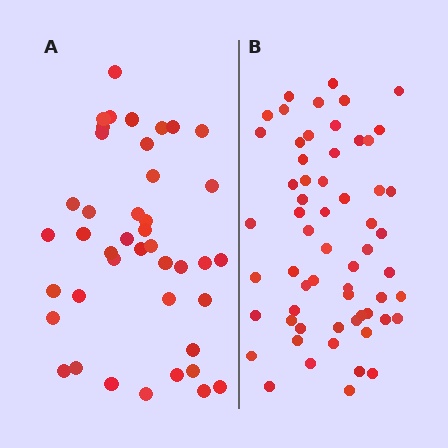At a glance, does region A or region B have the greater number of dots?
Region B (the right region) has more dots.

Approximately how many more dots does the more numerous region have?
Region B has approximately 20 more dots than region A.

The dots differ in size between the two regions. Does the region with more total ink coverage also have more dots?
No. Region A has more total ink coverage because its dots are larger, but region B actually contains more individual dots. Total area can be misleading — the number of items is what matters here.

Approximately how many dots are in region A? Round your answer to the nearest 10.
About 40 dots. (The exact count is 42, which rounds to 40.)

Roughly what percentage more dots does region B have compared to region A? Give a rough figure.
About 45% more.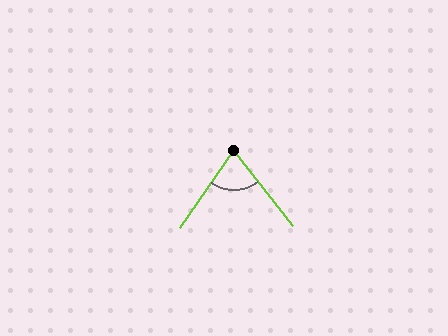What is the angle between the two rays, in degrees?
Approximately 73 degrees.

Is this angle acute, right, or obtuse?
It is acute.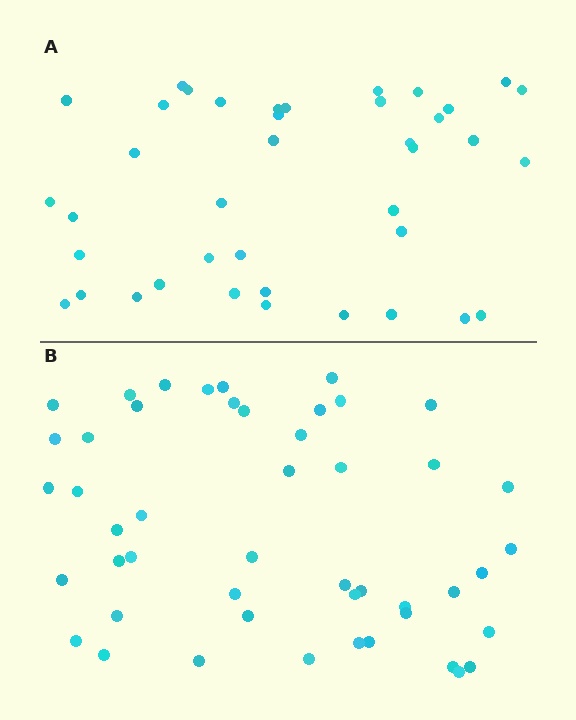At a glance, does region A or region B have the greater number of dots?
Region B (the bottom region) has more dots.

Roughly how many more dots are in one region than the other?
Region B has roughly 8 or so more dots than region A.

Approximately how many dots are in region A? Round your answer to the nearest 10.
About 40 dots.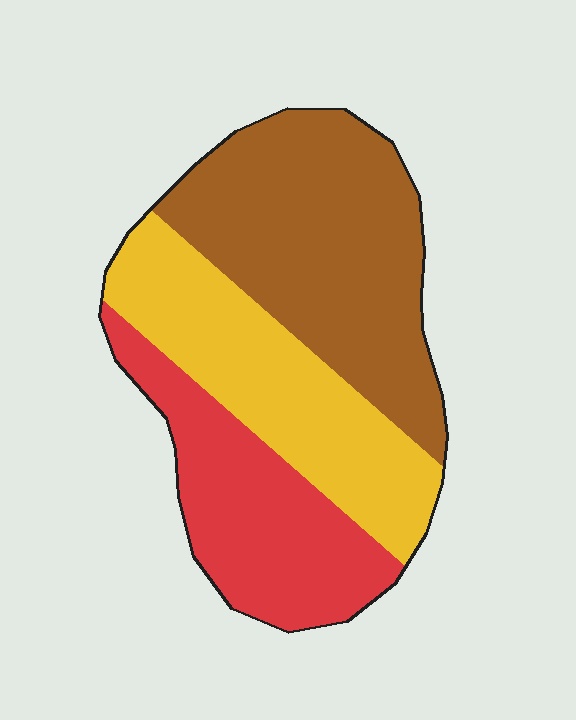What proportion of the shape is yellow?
Yellow takes up about one third (1/3) of the shape.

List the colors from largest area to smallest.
From largest to smallest: brown, yellow, red.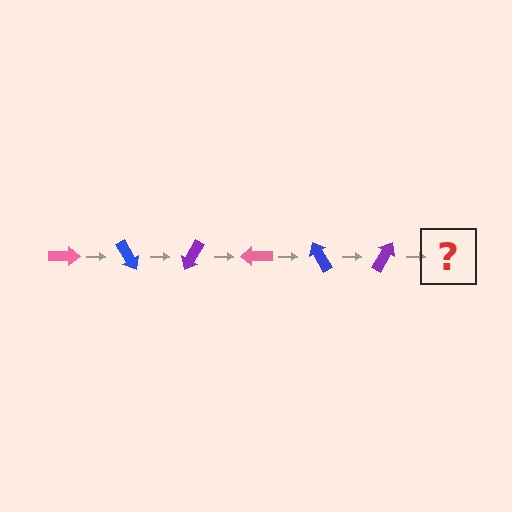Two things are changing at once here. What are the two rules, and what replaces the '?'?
The two rules are that it rotates 60 degrees each step and the color cycles through pink, blue, and purple. The '?' should be a pink arrow, rotated 360 degrees from the start.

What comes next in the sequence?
The next element should be a pink arrow, rotated 360 degrees from the start.